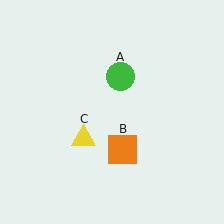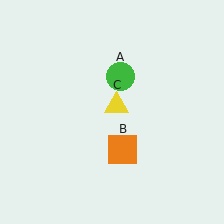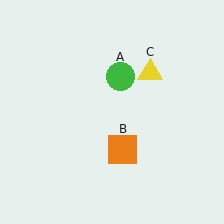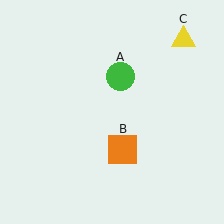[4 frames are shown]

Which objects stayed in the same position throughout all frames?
Green circle (object A) and orange square (object B) remained stationary.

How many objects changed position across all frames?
1 object changed position: yellow triangle (object C).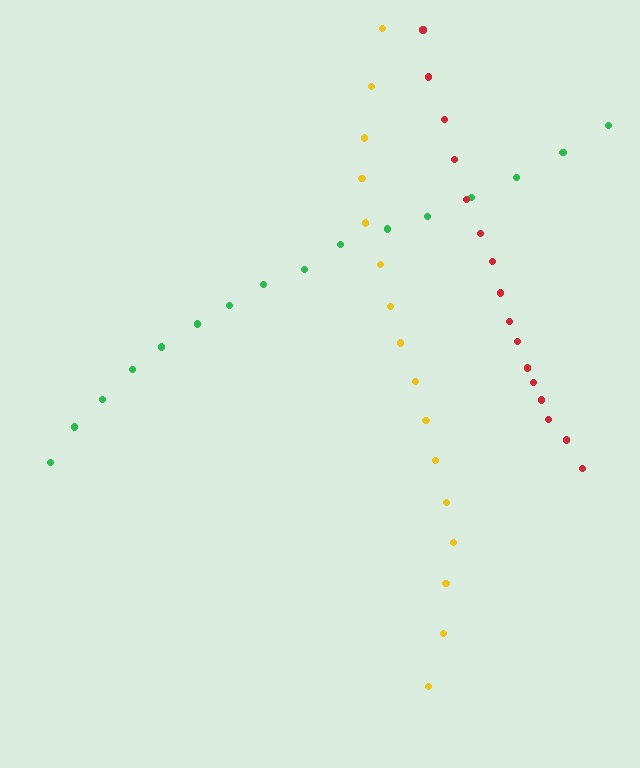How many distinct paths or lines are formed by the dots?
There are 3 distinct paths.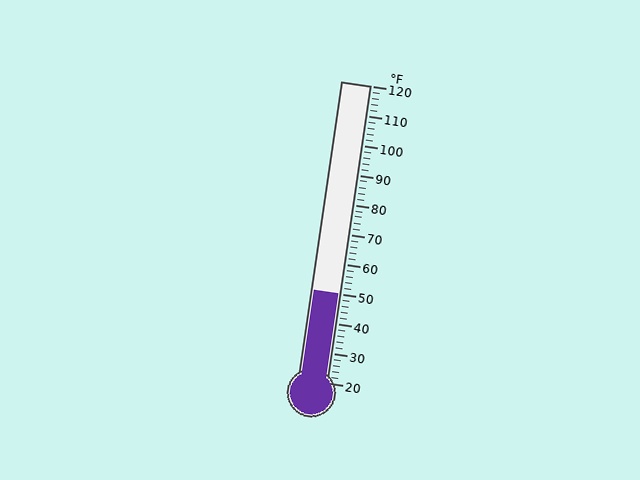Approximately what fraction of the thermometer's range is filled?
The thermometer is filled to approximately 30% of its range.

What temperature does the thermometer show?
The thermometer shows approximately 50°F.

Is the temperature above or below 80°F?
The temperature is below 80°F.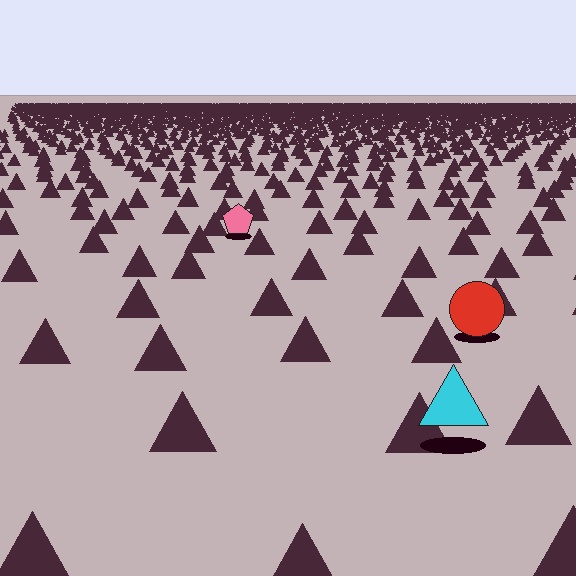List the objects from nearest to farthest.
From nearest to farthest: the cyan triangle, the red circle, the pink pentagon.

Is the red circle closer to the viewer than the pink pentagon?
Yes. The red circle is closer — you can tell from the texture gradient: the ground texture is coarser near it.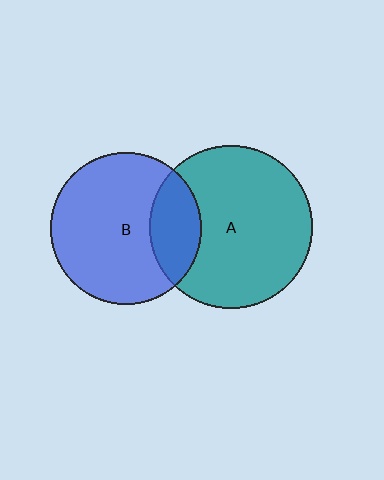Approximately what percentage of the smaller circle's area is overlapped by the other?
Approximately 25%.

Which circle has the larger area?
Circle A (teal).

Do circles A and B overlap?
Yes.